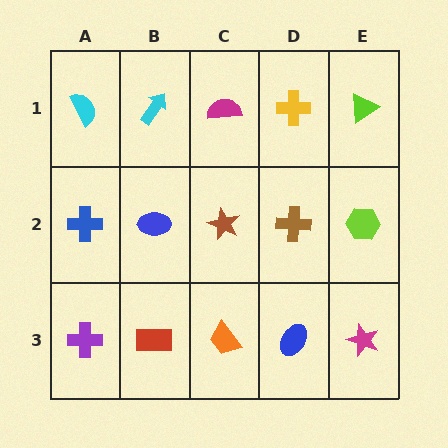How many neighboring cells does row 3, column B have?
3.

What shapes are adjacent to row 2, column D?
A yellow cross (row 1, column D), a blue ellipse (row 3, column D), a brown star (row 2, column C), a lime hexagon (row 2, column E).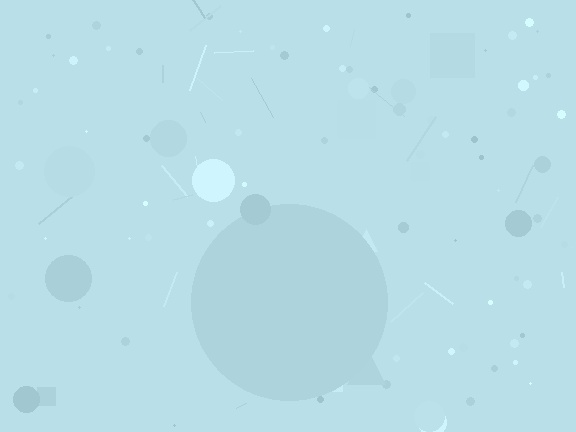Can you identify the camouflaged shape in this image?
The camouflaged shape is a circle.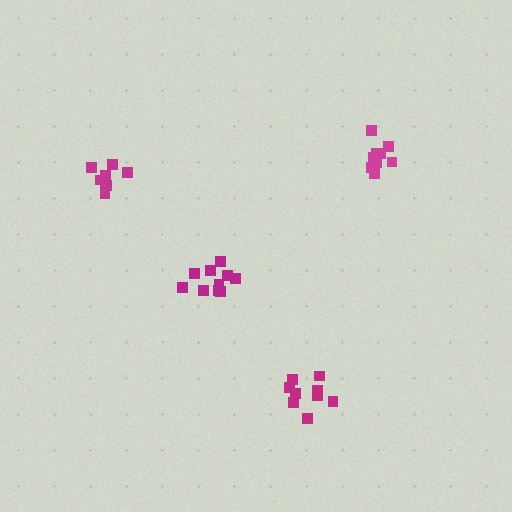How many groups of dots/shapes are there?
There are 4 groups.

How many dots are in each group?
Group 1: 9 dots, Group 2: 8 dots, Group 3: 9 dots, Group 4: 10 dots (36 total).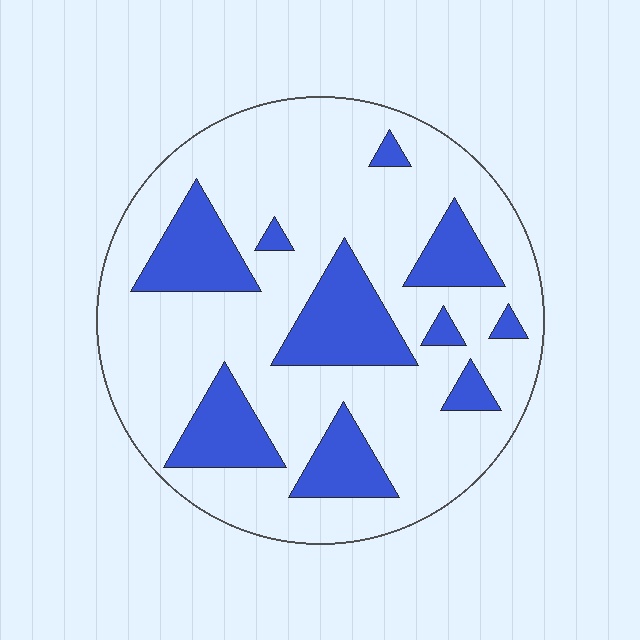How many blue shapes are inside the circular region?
10.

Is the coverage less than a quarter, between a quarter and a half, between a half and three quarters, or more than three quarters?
Less than a quarter.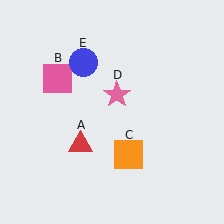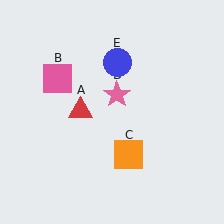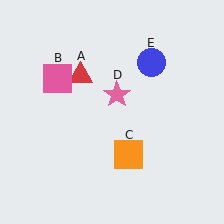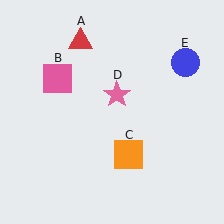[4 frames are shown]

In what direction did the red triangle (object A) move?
The red triangle (object A) moved up.